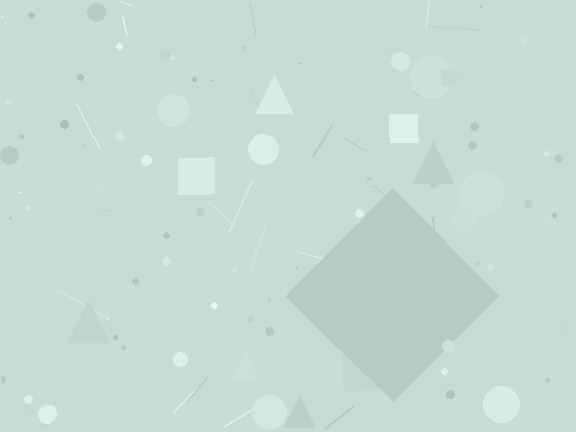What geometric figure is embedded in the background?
A diamond is embedded in the background.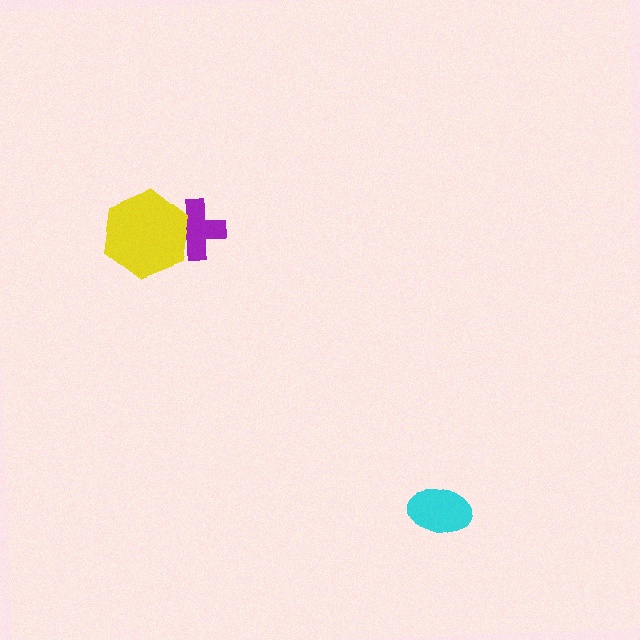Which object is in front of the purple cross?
The yellow hexagon is in front of the purple cross.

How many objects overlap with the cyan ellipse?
0 objects overlap with the cyan ellipse.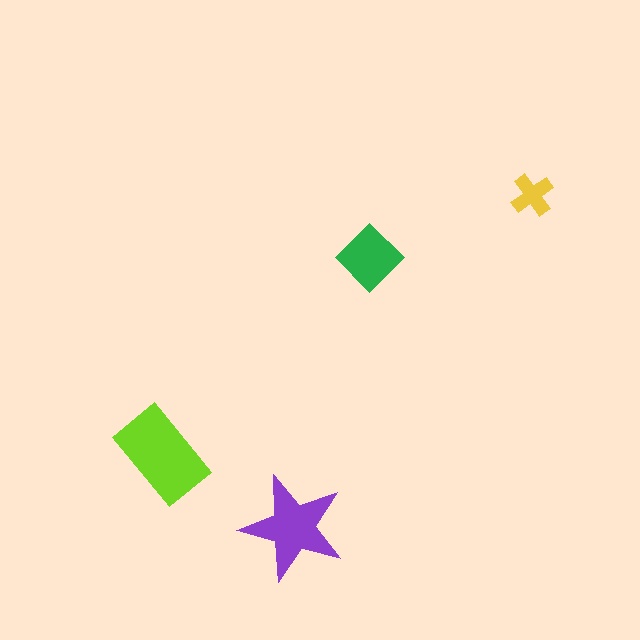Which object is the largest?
The lime rectangle.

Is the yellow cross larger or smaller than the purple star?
Smaller.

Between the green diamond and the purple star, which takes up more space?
The purple star.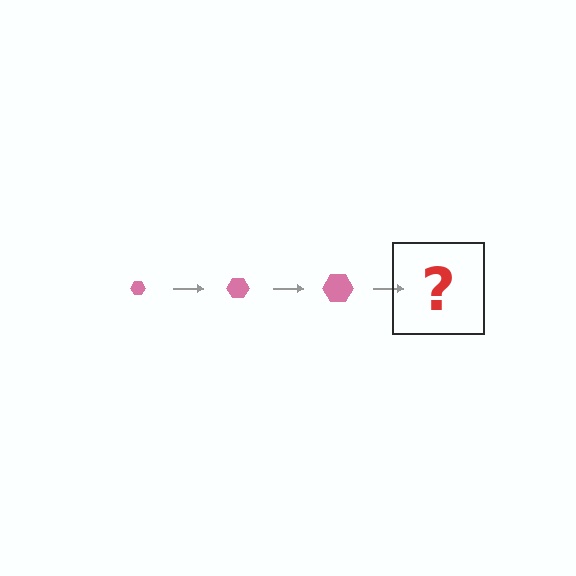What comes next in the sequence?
The next element should be a pink hexagon, larger than the previous one.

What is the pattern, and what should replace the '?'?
The pattern is that the hexagon gets progressively larger each step. The '?' should be a pink hexagon, larger than the previous one.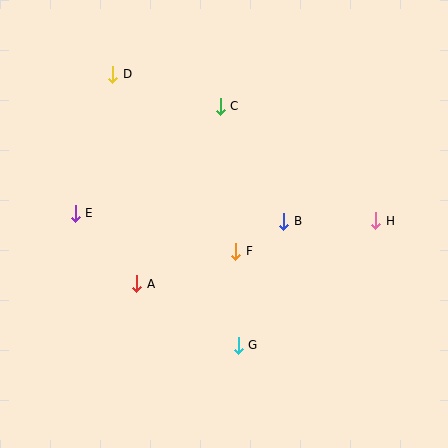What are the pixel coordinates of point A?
Point A is at (137, 284).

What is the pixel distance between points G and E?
The distance between G and E is 210 pixels.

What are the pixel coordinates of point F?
Point F is at (236, 251).